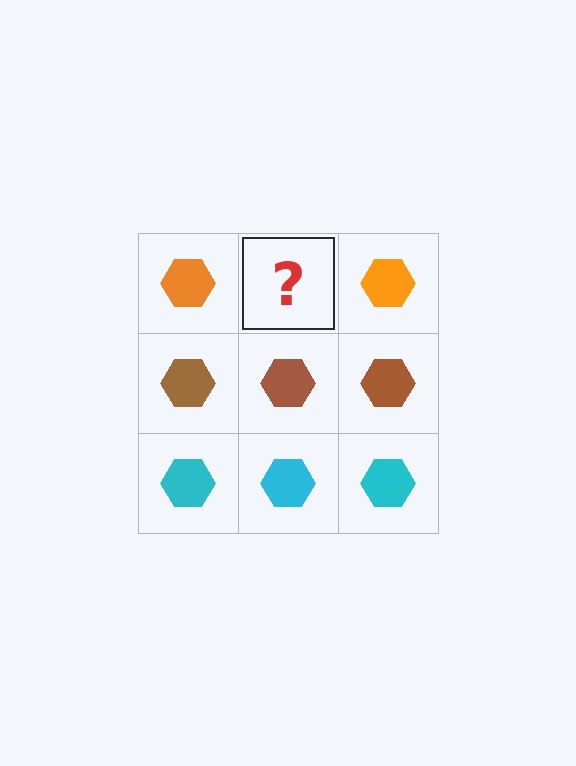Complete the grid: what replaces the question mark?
The question mark should be replaced with an orange hexagon.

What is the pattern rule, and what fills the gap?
The rule is that each row has a consistent color. The gap should be filled with an orange hexagon.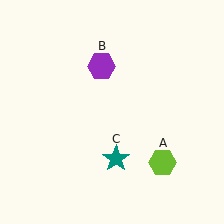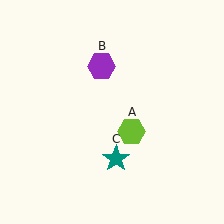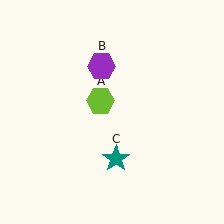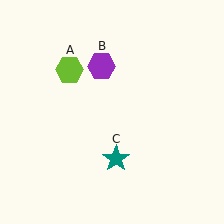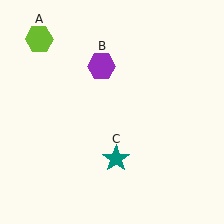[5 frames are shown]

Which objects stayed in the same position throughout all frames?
Purple hexagon (object B) and teal star (object C) remained stationary.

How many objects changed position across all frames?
1 object changed position: lime hexagon (object A).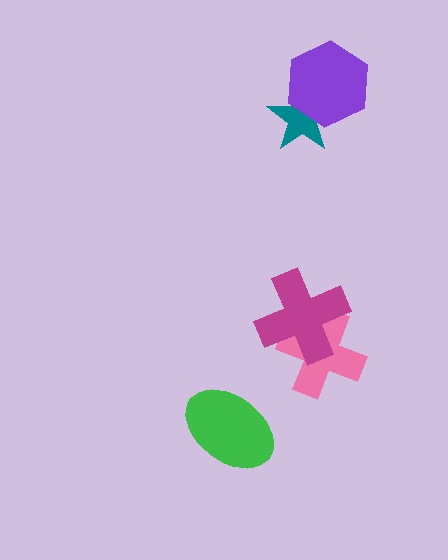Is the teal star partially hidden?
Yes, it is partially covered by another shape.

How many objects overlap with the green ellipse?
0 objects overlap with the green ellipse.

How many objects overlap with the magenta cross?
1 object overlaps with the magenta cross.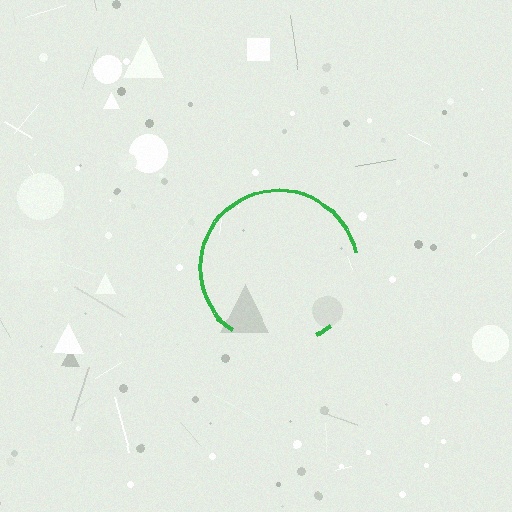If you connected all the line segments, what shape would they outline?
They would outline a circle.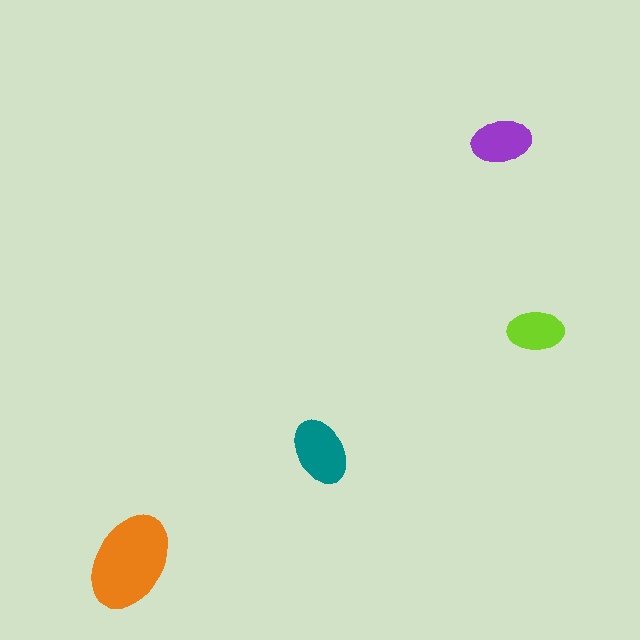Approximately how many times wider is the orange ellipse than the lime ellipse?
About 2 times wider.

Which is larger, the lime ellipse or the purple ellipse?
The purple one.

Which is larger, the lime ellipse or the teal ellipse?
The teal one.